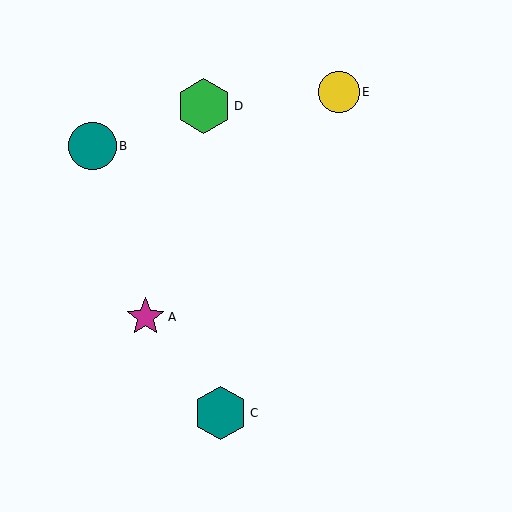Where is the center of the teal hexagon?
The center of the teal hexagon is at (220, 413).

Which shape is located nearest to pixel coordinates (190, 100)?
The green hexagon (labeled D) at (204, 106) is nearest to that location.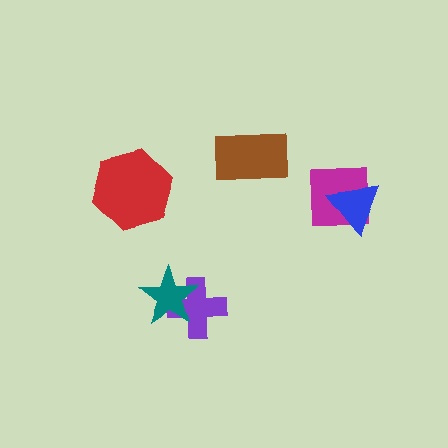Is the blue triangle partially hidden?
No, no other shape covers it.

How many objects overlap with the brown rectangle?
0 objects overlap with the brown rectangle.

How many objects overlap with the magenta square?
1 object overlaps with the magenta square.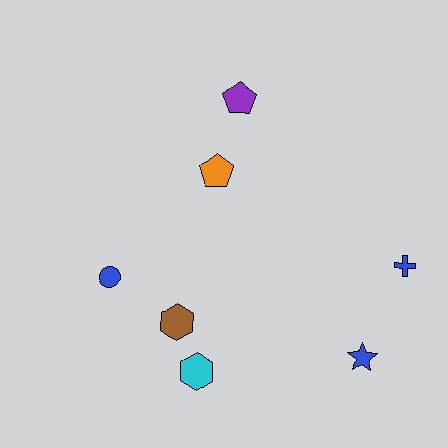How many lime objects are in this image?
There are no lime objects.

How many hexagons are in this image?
There are 2 hexagons.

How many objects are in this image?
There are 7 objects.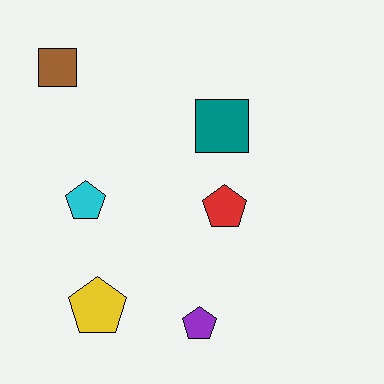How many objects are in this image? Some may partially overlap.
There are 6 objects.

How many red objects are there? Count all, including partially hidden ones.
There is 1 red object.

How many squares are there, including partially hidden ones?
There are 2 squares.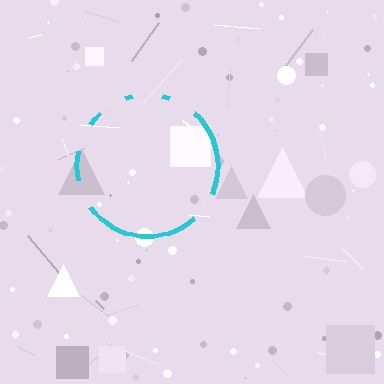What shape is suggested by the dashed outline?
The dashed outline suggests a circle.